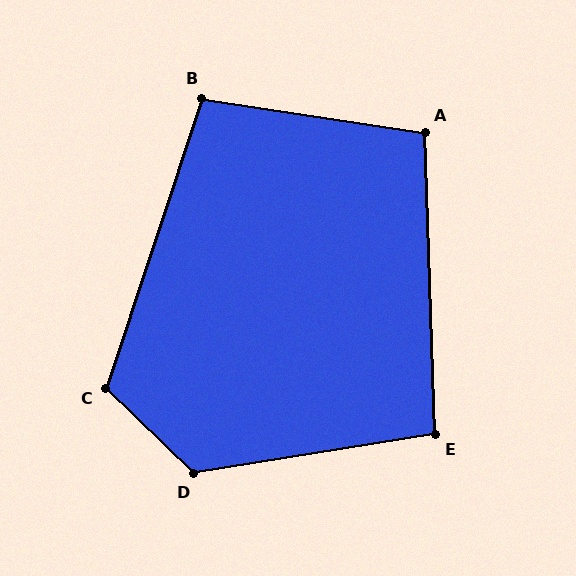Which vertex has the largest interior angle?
D, at approximately 127 degrees.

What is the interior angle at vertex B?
Approximately 100 degrees (obtuse).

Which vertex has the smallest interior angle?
E, at approximately 97 degrees.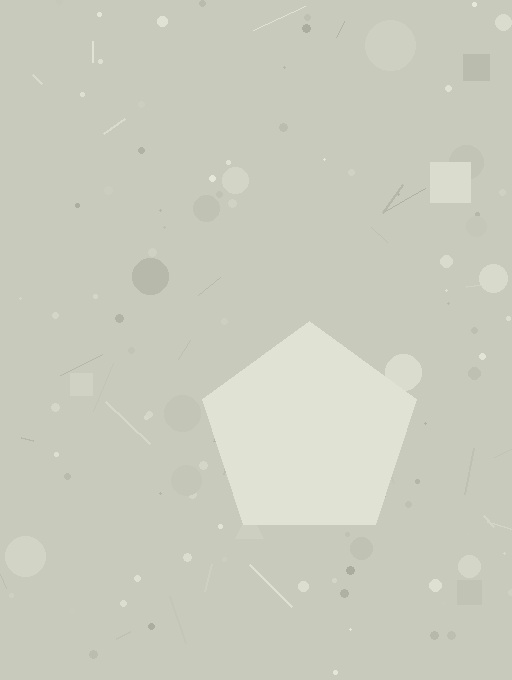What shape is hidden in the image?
A pentagon is hidden in the image.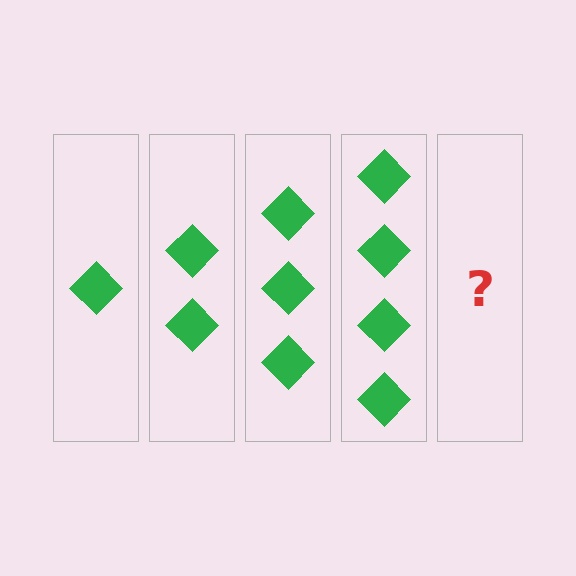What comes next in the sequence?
The next element should be 5 diamonds.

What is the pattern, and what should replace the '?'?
The pattern is that each step adds one more diamond. The '?' should be 5 diamonds.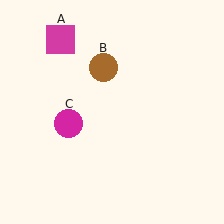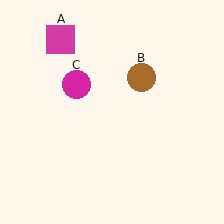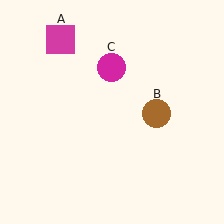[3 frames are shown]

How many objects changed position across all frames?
2 objects changed position: brown circle (object B), magenta circle (object C).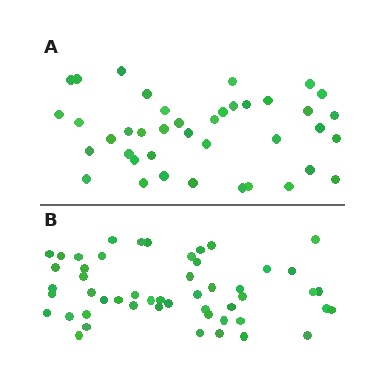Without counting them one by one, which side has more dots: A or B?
Region B (the bottom region) has more dots.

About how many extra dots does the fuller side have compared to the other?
Region B has roughly 12 or so more dots than region A.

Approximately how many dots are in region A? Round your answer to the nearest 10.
About 40 dots.